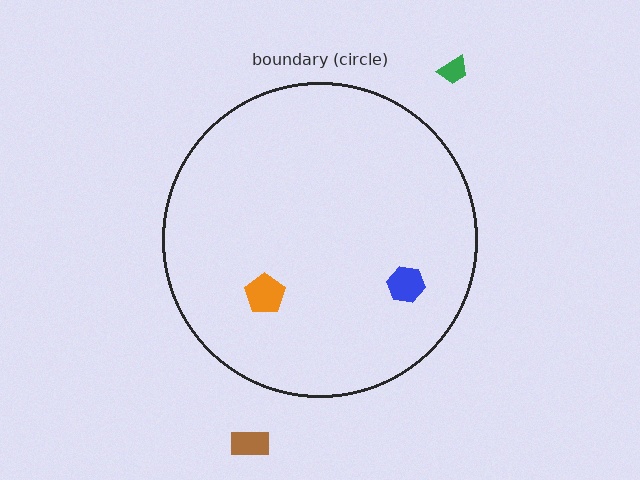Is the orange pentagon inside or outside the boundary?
Inside.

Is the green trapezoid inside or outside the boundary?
Outside.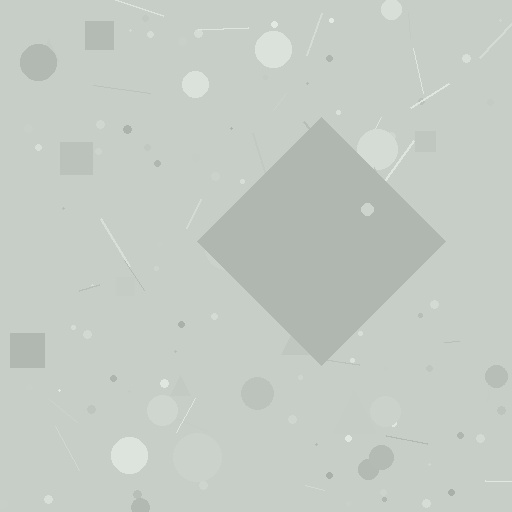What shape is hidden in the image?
A diamond is hidden in the image.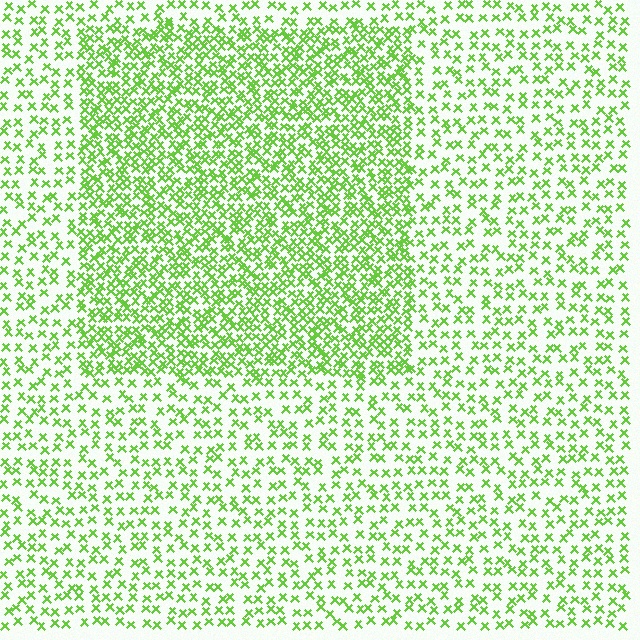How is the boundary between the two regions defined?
The boundary is defined by a change in element density (approximately 2.1x ratio). All elements are the same color, size, and shape.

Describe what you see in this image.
The image contains small lime elements arranged at two different densities. A rectangle-shaped region is visible where the elements are more densely packed than the surrounding area.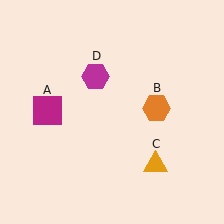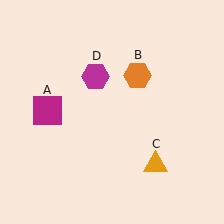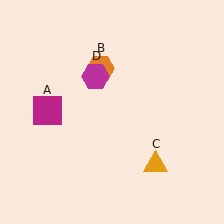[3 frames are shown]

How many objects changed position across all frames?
1 object changed position: orange hexagon (object B).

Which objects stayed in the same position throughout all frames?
Magenta square (object A) and orange triangle (object C) and magenta hexagon (object D) remained stationary.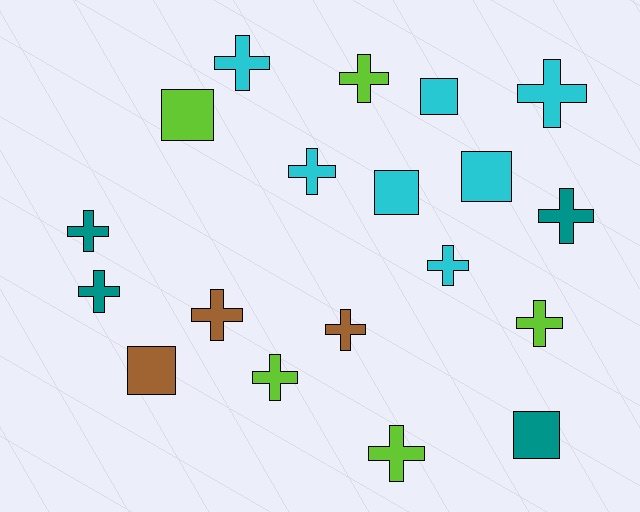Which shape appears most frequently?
Cross, with 13 objects.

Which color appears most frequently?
Cyan, with 7 objects.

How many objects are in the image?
There are 19 objects.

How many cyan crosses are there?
There are 4 cyan crosses.